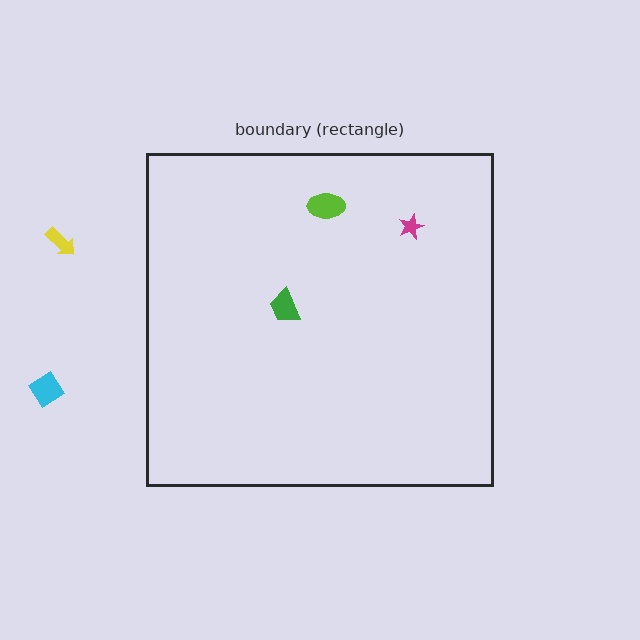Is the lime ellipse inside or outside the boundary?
Inside.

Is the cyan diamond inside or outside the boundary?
Outside.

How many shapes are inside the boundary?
3 inside, 2 outside.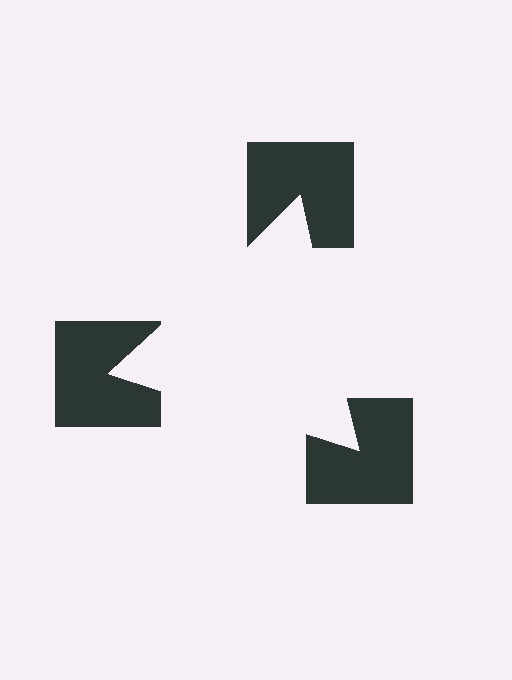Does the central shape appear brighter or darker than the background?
It typically appears slightly brighter than the background, even though no actual brightness change is drawn.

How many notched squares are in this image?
There are 3 — one at each vertex of the illusory triangle.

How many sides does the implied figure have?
3 sides.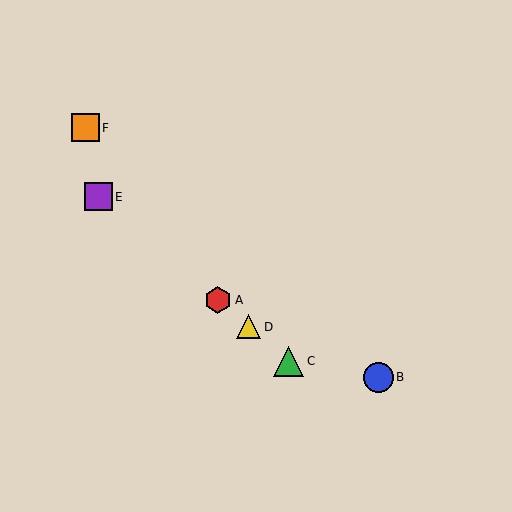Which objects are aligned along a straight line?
Objects A, C, D, E are aligned along a straight line.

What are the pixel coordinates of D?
Object D is at (249, 327).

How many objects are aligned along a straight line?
4 objects (A, C, D, E) are aligned along a straight line.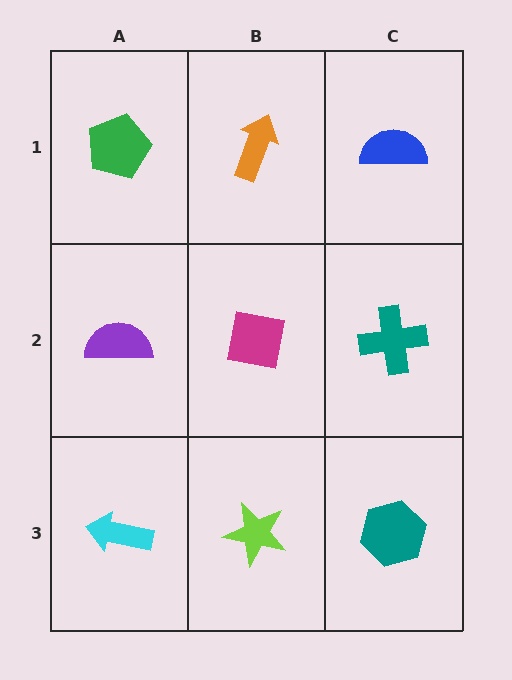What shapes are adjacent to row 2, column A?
A green pentagon (row 1, column A), a cyan arrow (row 3, column A), a magenta square (row 2, column B).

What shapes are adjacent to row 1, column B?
A magenta square (row 2, column B), a green pentagon (row 1, column A), a blue semicircle (row 1, column C).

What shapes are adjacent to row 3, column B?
A magenta square (row 2, column B), a cyan arrow (row 3, column A), a teal hexagon (row 3, column C).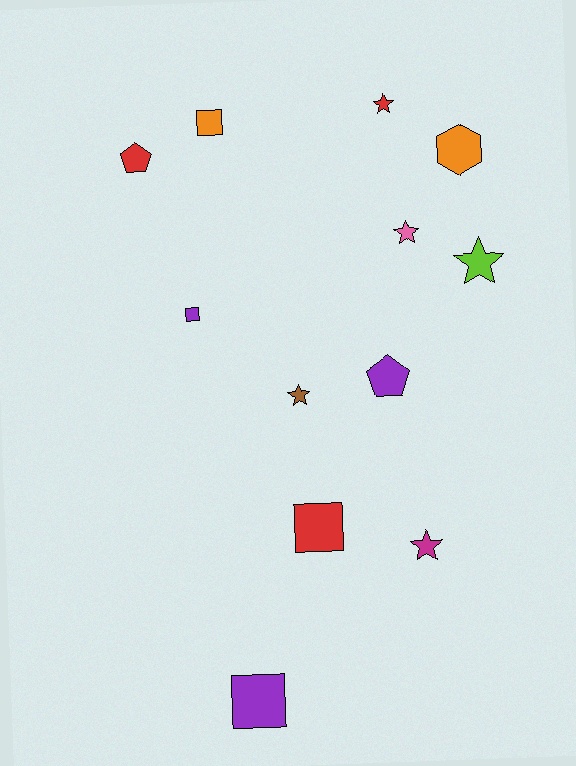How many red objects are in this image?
There are 3 red objects.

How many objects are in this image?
There are 12 objects.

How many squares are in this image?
There are 4 squares.